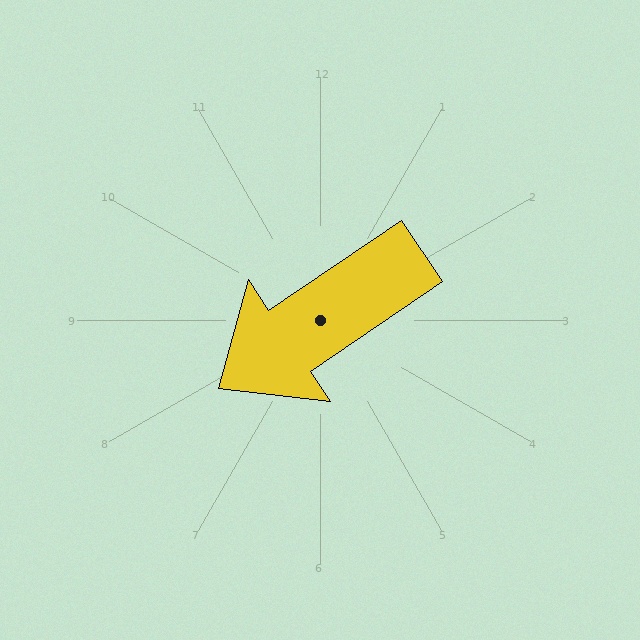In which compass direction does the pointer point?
Southwest.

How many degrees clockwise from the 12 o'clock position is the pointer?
Approximately 236 degrees.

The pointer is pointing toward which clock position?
Roughly 8 o'clock.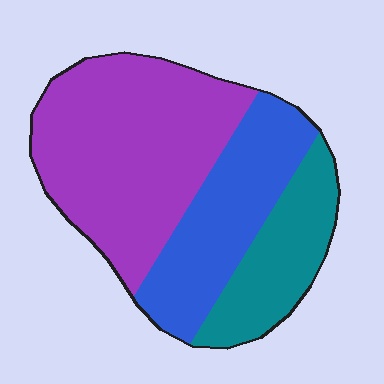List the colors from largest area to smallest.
From largest to smallest: purple, blue, teal.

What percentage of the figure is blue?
Blue covers about 30% of the figure.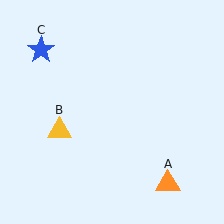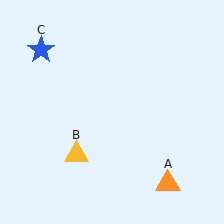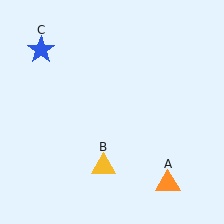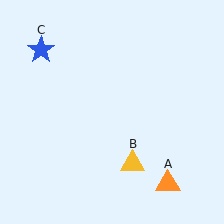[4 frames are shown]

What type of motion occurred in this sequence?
The yellow triangle (object B) rotated counterclockwise around the center of the scene.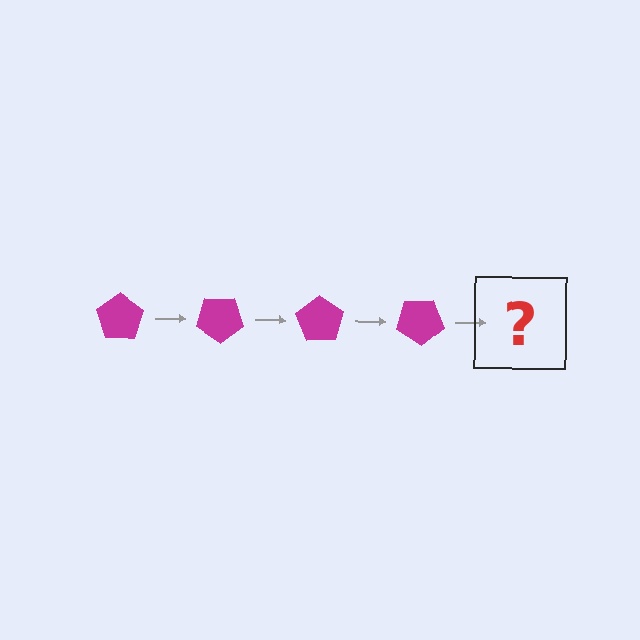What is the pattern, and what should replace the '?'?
The pattern is that the pentagon rotates 35 degrees each step. The '?' should be a magenta pentagon rotated 140 degrees.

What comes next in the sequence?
The next element should be a magenta pentagon rotated 140 degrees.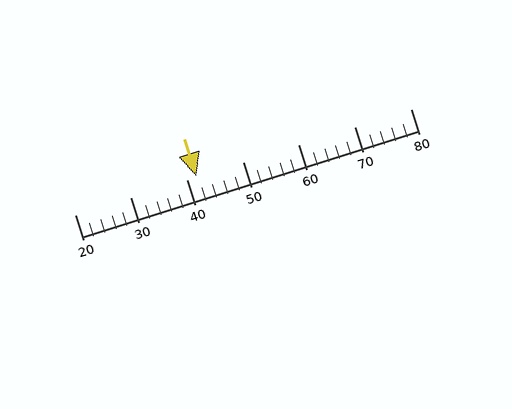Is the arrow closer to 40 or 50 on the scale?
The arrow is closer to 40.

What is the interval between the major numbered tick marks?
The major tick marks are spaced 10 units apart.